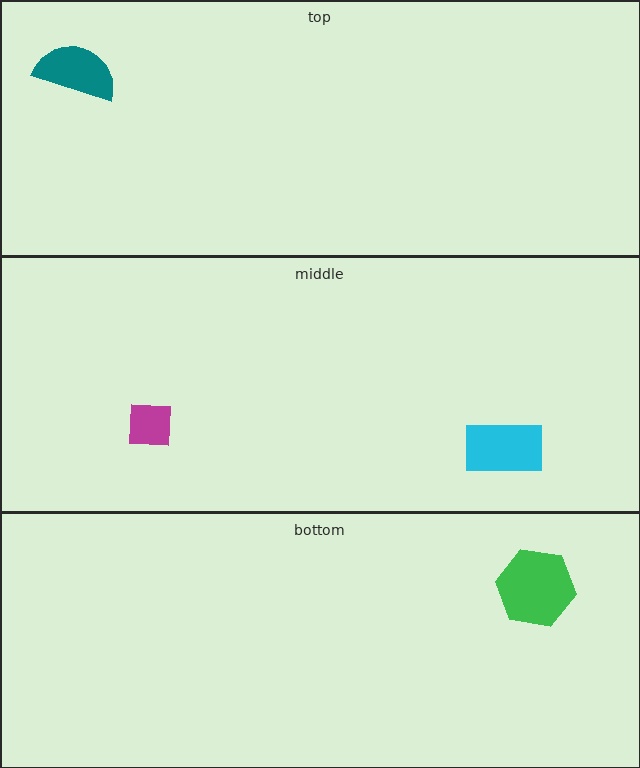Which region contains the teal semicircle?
The top region.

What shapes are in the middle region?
The cyan rectangle, the magenta square.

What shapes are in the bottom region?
The green hexagon.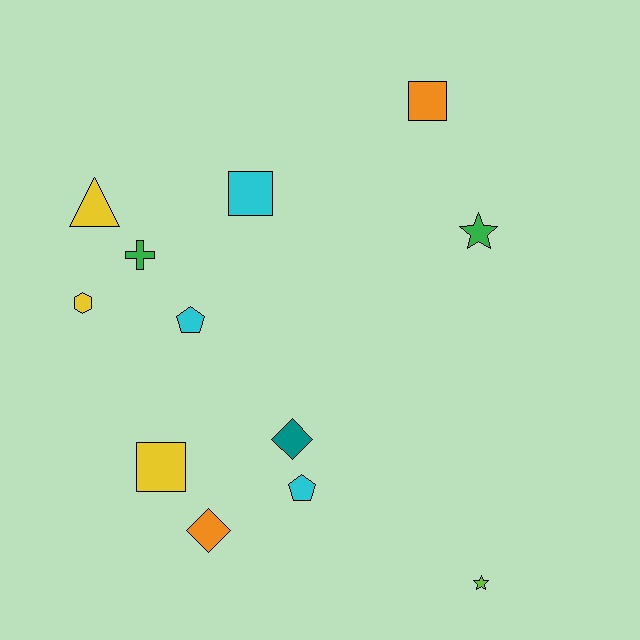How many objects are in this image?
There are 12 objects.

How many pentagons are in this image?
There are 2 pentagons.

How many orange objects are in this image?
There are 2 orange objects.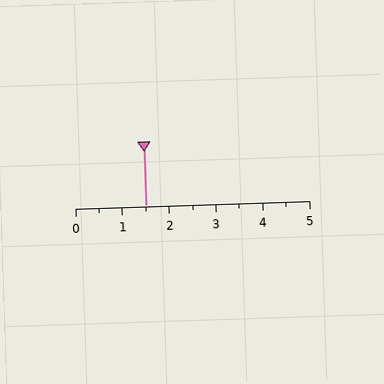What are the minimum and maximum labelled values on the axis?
The axis runs from 0 to 5.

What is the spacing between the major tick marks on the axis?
The major ticks are spaced 1 apart.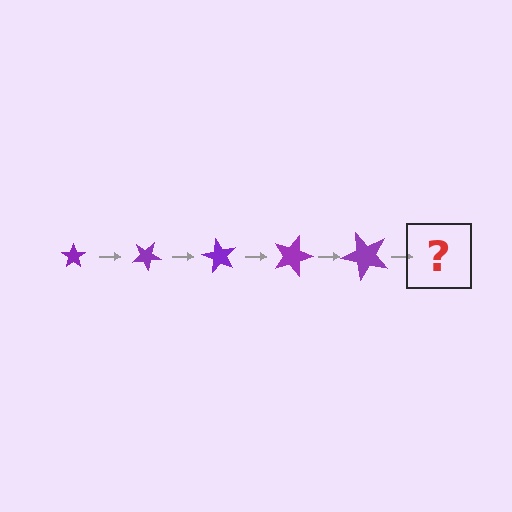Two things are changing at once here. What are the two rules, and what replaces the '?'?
The two rules are that the star grows larger each step and it rotates 30 degrees each step. The '?' should be a star, larger than the previous one and rotated 150 degrees from the start.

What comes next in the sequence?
The next element should be a star, larger than the previous one and rotated 150 degrees from the start.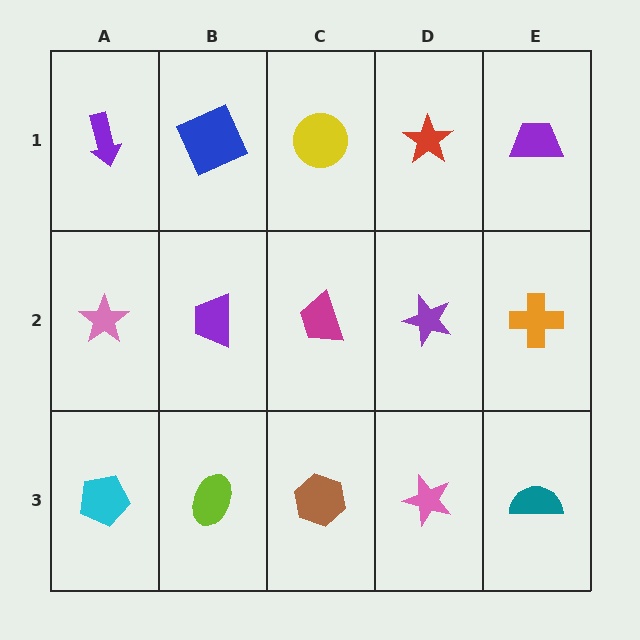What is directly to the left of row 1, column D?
A yellow circle.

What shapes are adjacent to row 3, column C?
A magenta trapezoid (row 2, column C), a lime ellipse (row 3, column B), a pink star (row 3, column D).